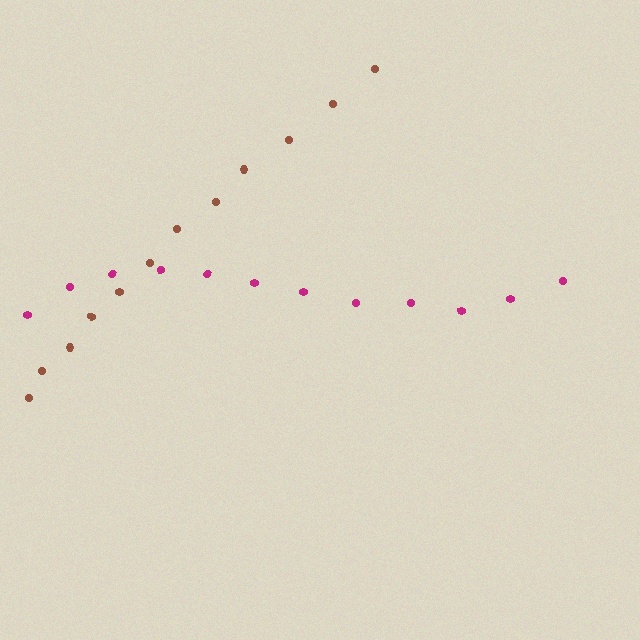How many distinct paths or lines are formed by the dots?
There are 2 distinct paths.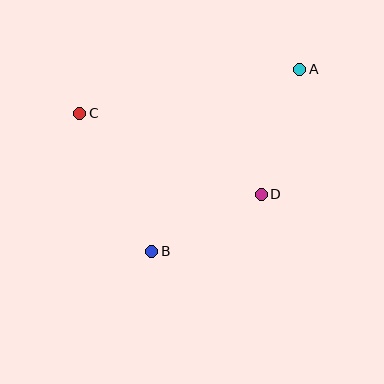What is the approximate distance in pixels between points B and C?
The distance between B and C is approximately 156 pixels.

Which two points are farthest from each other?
Points A and B are farthest from each other.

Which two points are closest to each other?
Points B and D are closest to each other.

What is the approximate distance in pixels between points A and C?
The distance between A and C is approximately 225 pixels.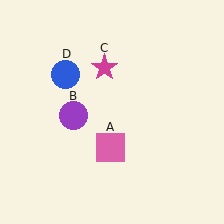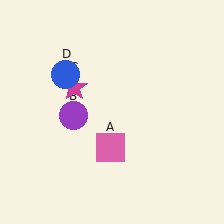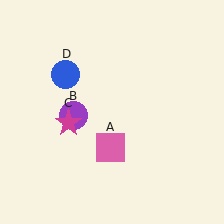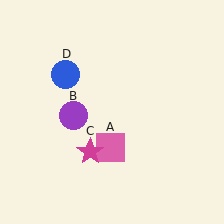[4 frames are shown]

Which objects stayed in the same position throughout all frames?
Pink square (object A) and purple circle (object B) and blue circle (object D) remained stationary.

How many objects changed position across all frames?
1 object changed position: magenta star (object C).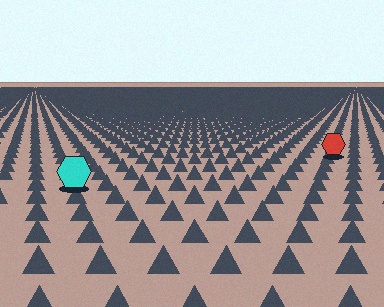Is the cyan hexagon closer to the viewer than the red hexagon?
Yes. The cyan hexagon is closer — you can tell from the texture gradient: the ground texture is coarser near it.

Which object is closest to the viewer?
The cyan hexagon is closest. The texture marks near it are larger and more spread out.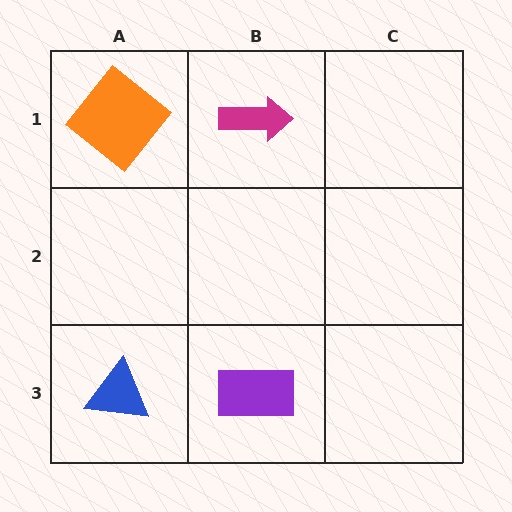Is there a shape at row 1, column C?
No, that cell is empty.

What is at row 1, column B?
A magenta arrow.